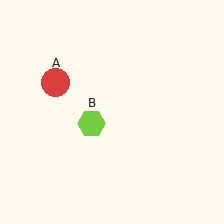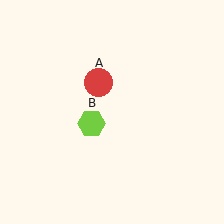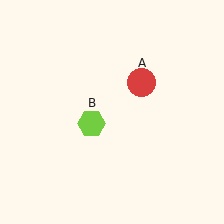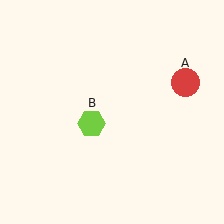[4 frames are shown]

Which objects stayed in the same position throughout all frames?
Lime hexagon (object B) remained stationary.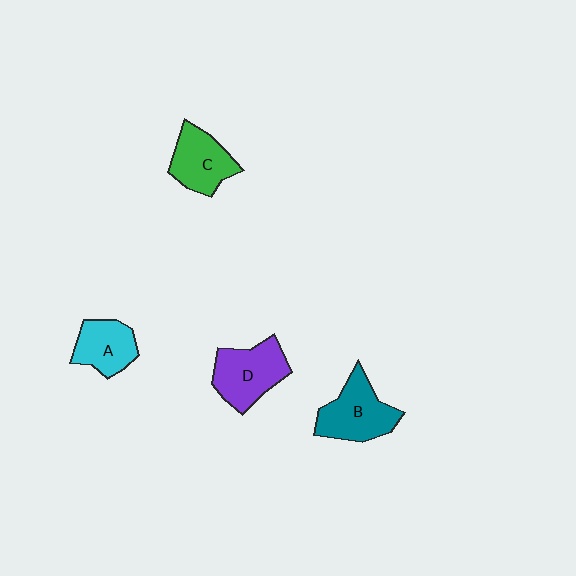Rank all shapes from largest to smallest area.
From largest to smallest: D (purple), B (teal), C (green), A (cyan).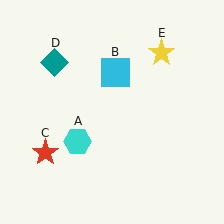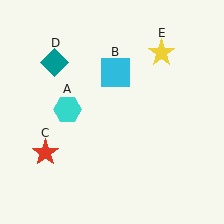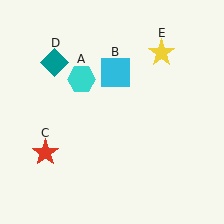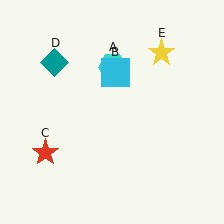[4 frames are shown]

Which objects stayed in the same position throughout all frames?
Cyan square (object B) and red star (object C) and teal diamond (object D) and yellow star (object E) remained stationary.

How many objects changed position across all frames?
1 object changed position: cyan hexagon (object A).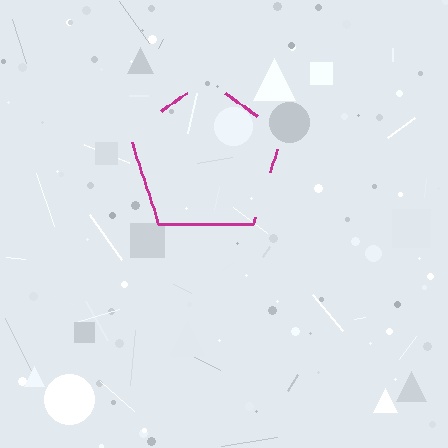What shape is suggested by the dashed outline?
The dashed outline suggests a pentagon.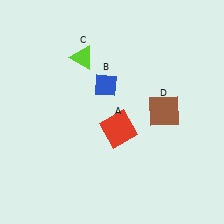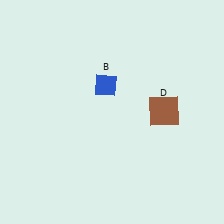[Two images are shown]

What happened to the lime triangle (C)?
The lime triangle (C) was removed in Image 2. It was in the top-left area of Image 1.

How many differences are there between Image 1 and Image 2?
There are 2 differences between the two images.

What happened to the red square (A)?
The red square (A) was removed in Image 2. It was in the bottom-right area of Image 1.